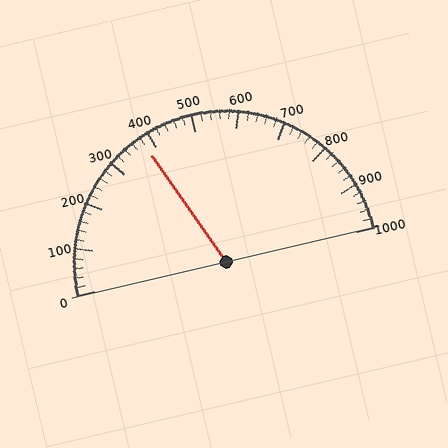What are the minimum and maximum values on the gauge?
The gauge ranges from 0 to 1000.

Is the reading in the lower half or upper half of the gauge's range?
The reading is in the lower half of the range (0 to 1000).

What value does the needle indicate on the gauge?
The needle indicates approximately 380.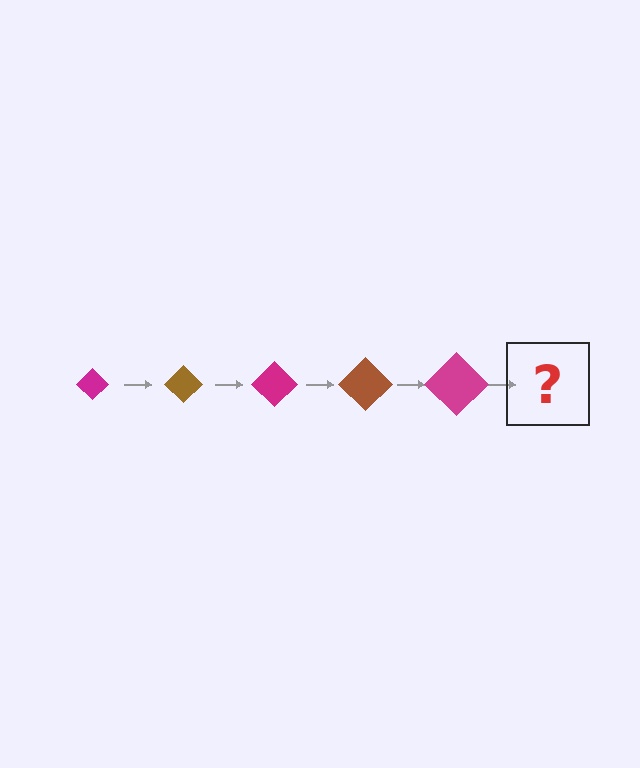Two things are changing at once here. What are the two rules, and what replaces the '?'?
The two rules are that the diamond grows larger each step and the color cycles through magenta and brown. The '?' should be a brown diamond, larger than the previous one.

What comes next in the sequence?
The next element should be a brown diamond, larger than the previous one.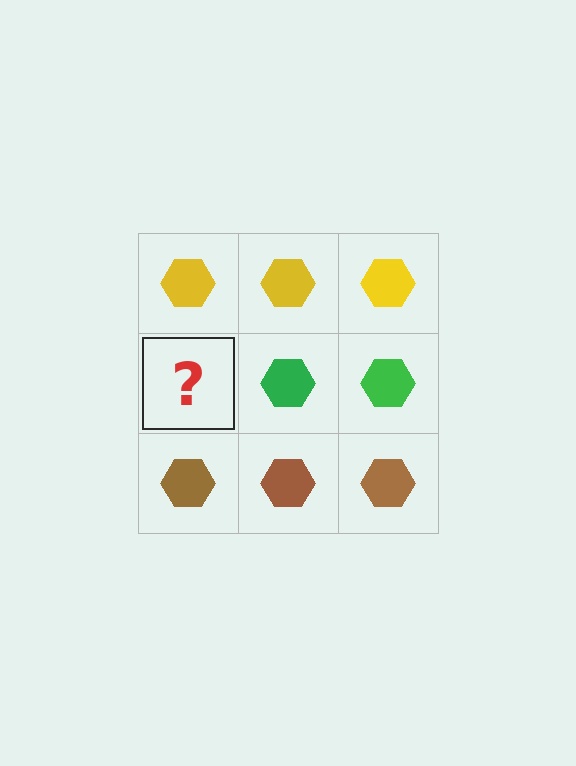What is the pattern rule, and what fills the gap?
The rule is that each row has a consistent color. The gap should be filled with a green hexagon.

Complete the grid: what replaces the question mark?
The question mark should be replaced with a green hexagon.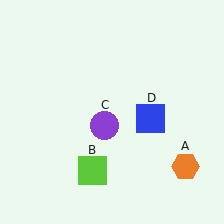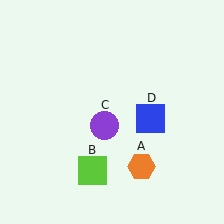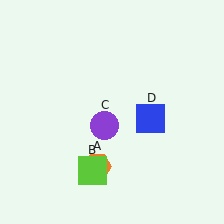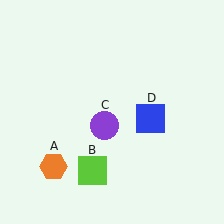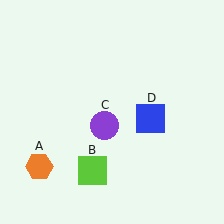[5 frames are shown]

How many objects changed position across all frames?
1 object changed position: orange hexagon (object A).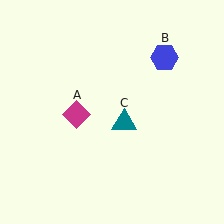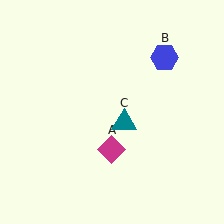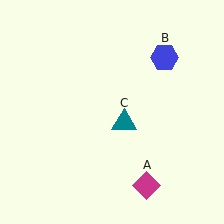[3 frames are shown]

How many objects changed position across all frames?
1 object changed position: magenta diamond (object A).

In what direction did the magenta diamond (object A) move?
The magenta diamond (object A) moved down and to the right.